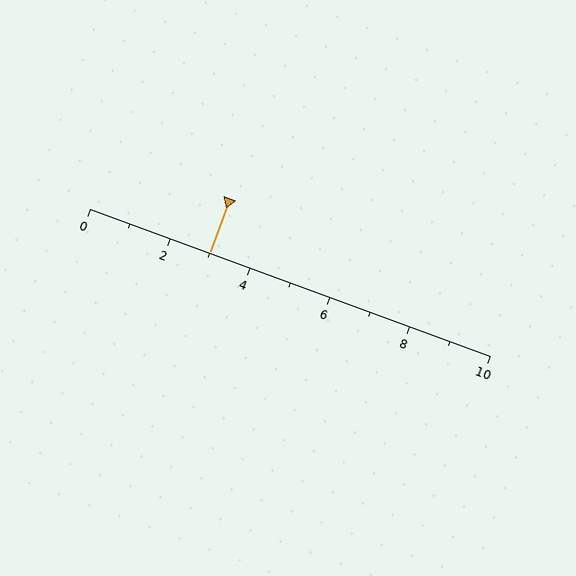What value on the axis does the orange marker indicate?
The marker indicates approximately 3.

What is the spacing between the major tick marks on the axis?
The major ticks are spaced 2 apart.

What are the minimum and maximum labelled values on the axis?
The axis runs from 0 to 10.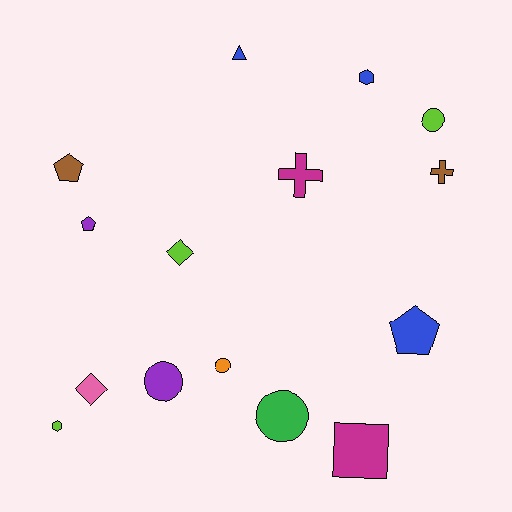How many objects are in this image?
There are 15 objects.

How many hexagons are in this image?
There are 2 hexagons.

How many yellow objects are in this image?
There are no yellow objects.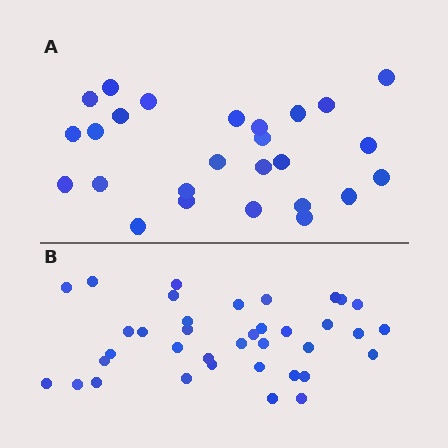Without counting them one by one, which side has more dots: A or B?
Region B (the bottom region) has more dots.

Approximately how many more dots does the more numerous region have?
Region B has roughly 12 or so more dots than region A.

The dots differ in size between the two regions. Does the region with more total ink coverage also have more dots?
No. Region A has more total ink coverage because its dots are larger, but region B actually contains more individual dots. Total area can be misleading — the number of items is what matters here.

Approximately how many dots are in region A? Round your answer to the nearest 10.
About 30 dots. (The exact count is 26, which rounds to 30.)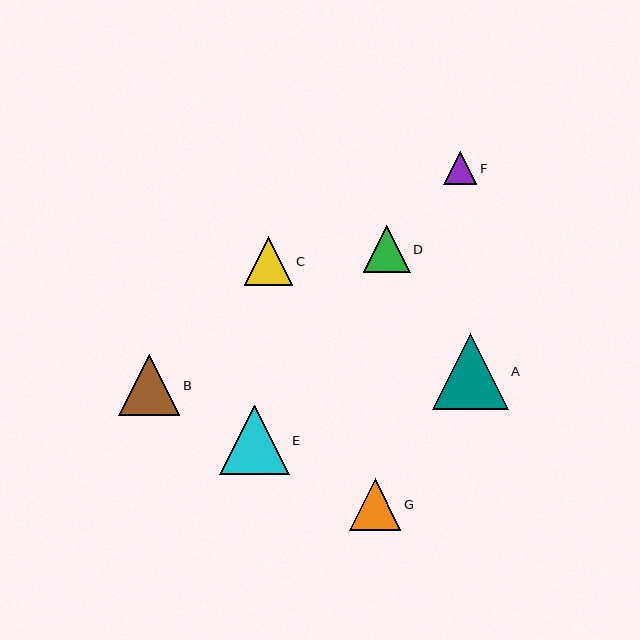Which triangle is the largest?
Triangle A is the largest with a size of approximately 76 pixels.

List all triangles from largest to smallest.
From largest to smallest: A, E, B, G, C, D, F.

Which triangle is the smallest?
Triangle F is the smallest with a size of approximately 33 pixels.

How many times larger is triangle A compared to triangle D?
Triangle A is approximately 1.6 times the size of triangle D.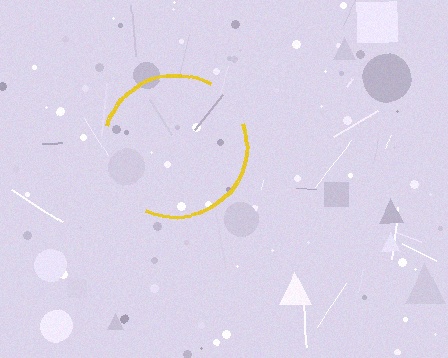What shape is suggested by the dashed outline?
The dashed outline suggests a circle.